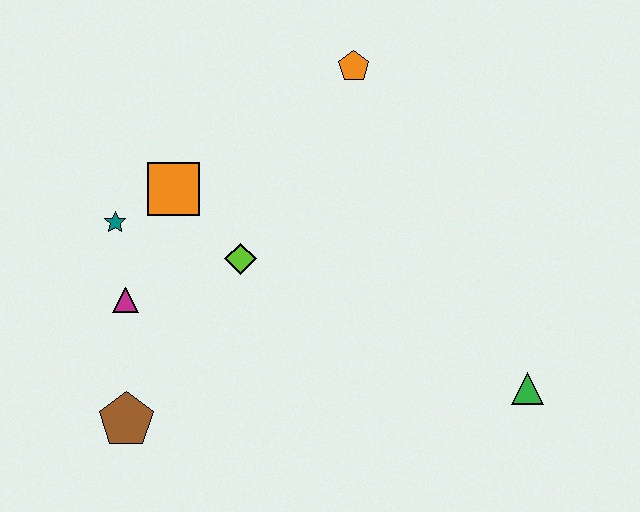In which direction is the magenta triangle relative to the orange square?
The magenta triangle is below the orange square.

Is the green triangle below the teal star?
Yes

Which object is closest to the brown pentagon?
The magenta triangle is closest to the brown pentagon.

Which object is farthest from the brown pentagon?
The orange pentagon is farthest from the brown pentagon.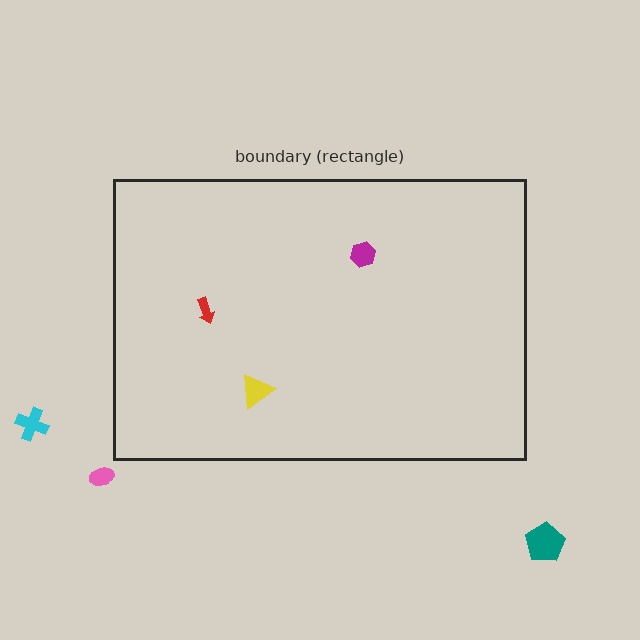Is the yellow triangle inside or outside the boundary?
Inside.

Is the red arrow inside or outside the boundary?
Inside.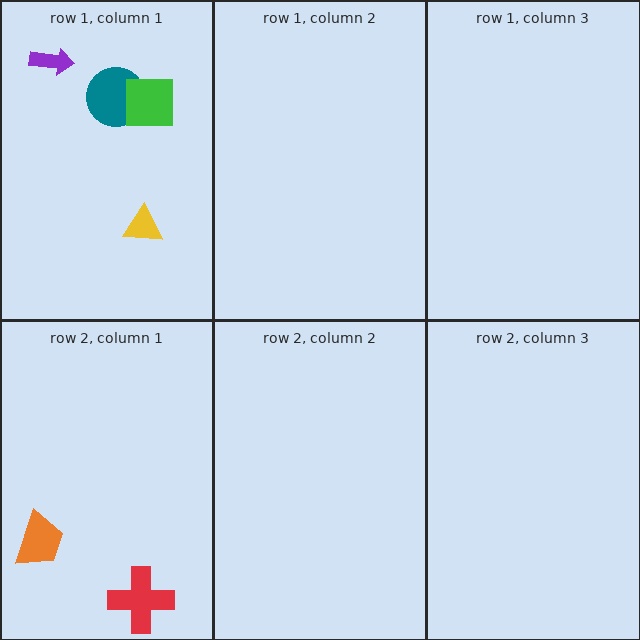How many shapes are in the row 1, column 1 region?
4.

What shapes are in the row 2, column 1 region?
The red cross, the orange trapezoid.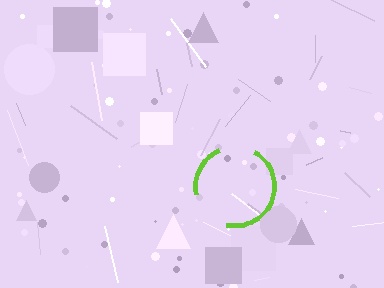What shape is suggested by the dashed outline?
The dashed outline suggests a circle.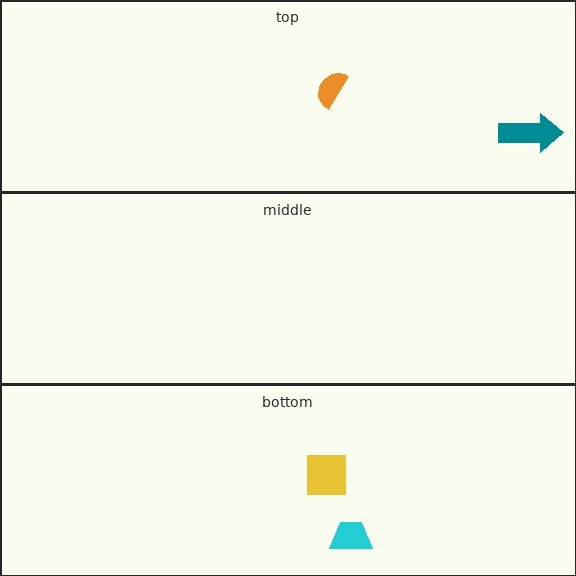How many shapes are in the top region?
2.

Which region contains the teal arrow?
The top region.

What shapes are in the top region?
The teal arrow, the orange semicircle.